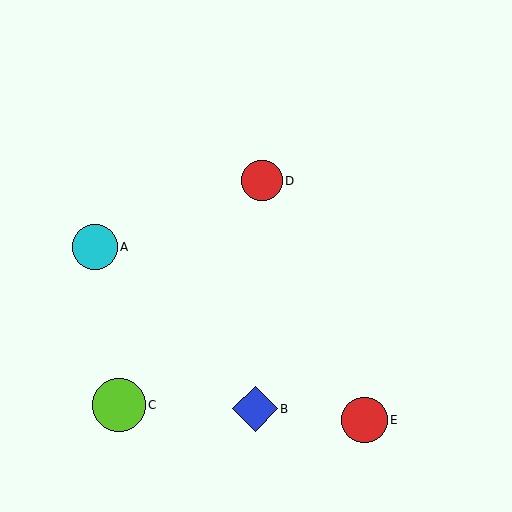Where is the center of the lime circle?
The center of the lime circle is at (119, 405).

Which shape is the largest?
The lime circle (labeled C) is the largest.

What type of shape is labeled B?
Shape B is a blue diamond.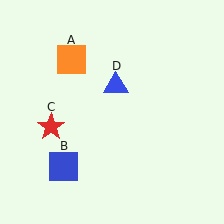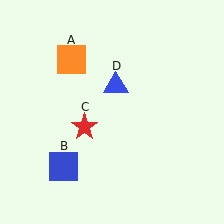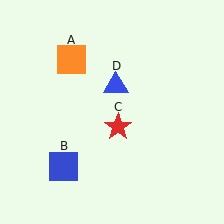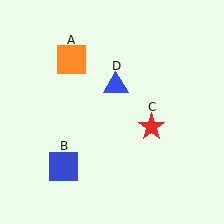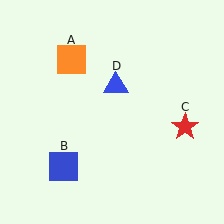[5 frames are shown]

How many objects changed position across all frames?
1 object changed position: red star (object C).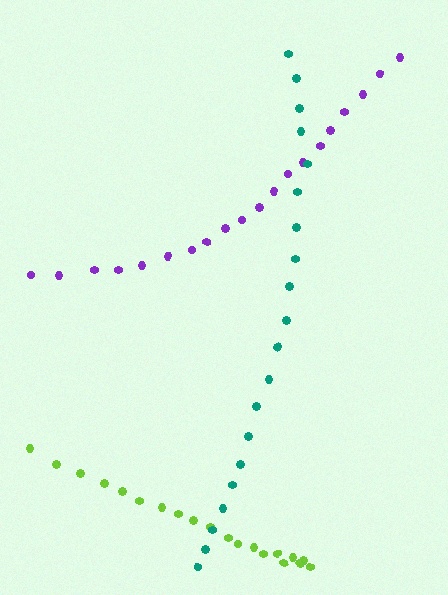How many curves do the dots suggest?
There are 3 distinct paths.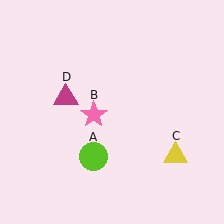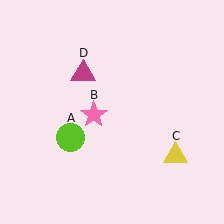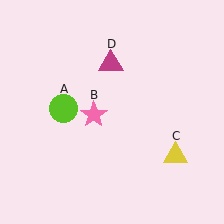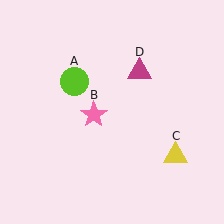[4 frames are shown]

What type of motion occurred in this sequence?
The lime circle (object A), magenta triangle (object D) rotated clockwise around the center of the scene.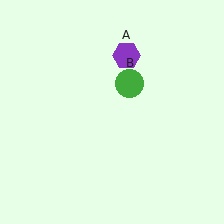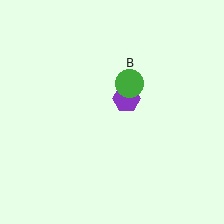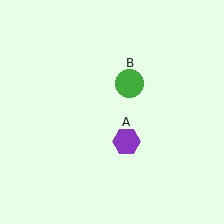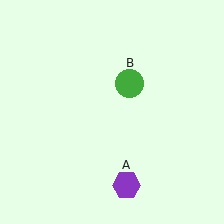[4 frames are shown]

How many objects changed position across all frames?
1 object changed position: purple hexagon (object A).